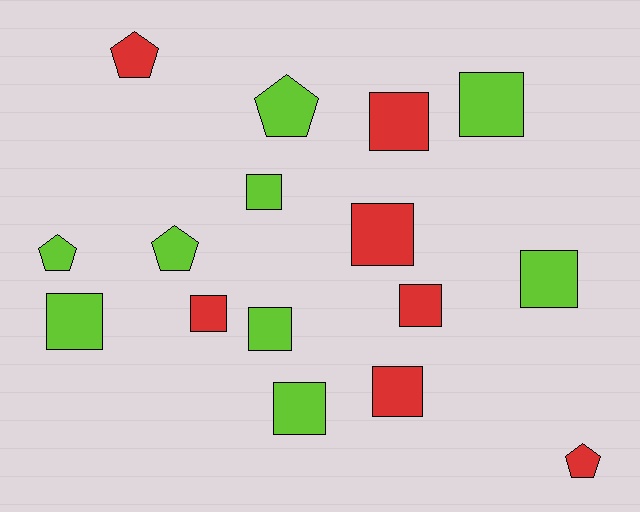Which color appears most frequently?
Lime, with 9 objects.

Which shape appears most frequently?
Square, with 11 objects.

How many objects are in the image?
There are 16 objects.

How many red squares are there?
There are 5 red squares.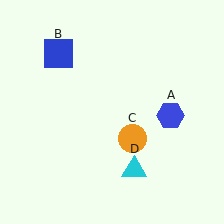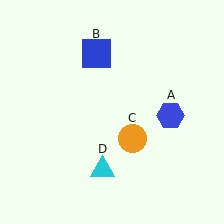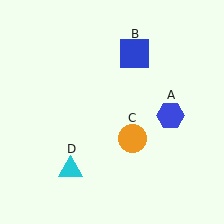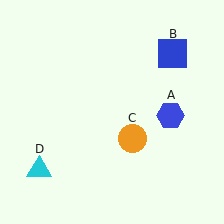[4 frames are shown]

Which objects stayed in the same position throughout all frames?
Blue hexagon (object A) and orange circle (object C) remained stationary.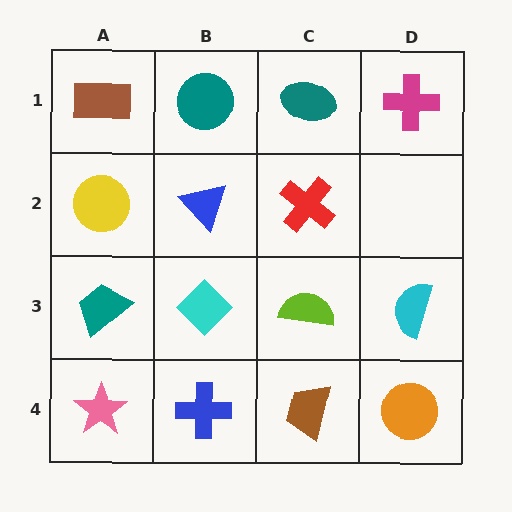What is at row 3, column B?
A cyan diamond.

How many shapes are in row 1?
4 shapes.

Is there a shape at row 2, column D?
No, that cell is empty.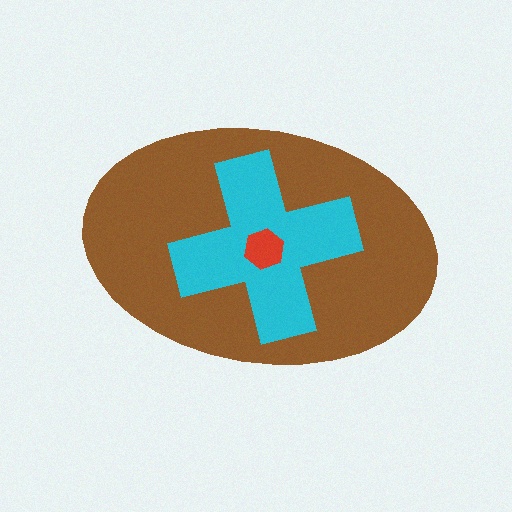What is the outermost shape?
The brown ellipse.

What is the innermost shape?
The red hexagon.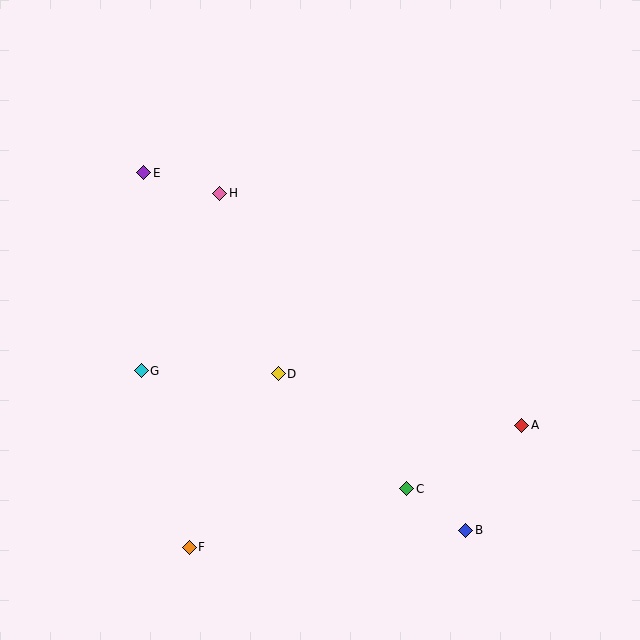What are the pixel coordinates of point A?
Point A is at (522, 425).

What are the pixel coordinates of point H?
Point H is at (220, 193).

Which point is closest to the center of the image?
Point D at (278, 374) is closest to the center.